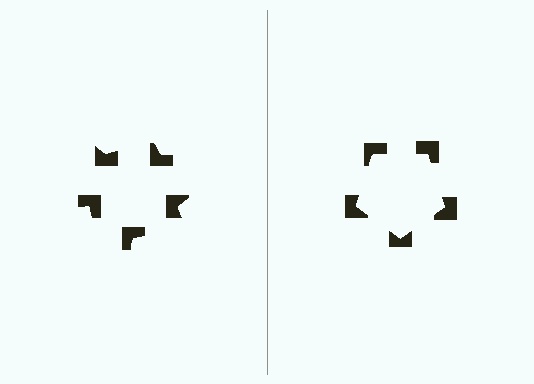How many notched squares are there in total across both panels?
10 — 5 on each side.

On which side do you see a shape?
An illusory pentagon appears on the right side. On the left side the wedge cuts are rotated, so no coherent shape forms.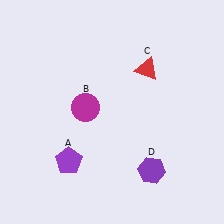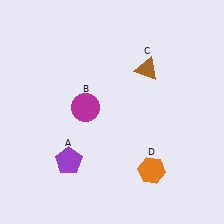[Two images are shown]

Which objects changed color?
C changed from red to brown. D changed from purple to orange.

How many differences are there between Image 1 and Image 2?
There are 2 differences between the two images.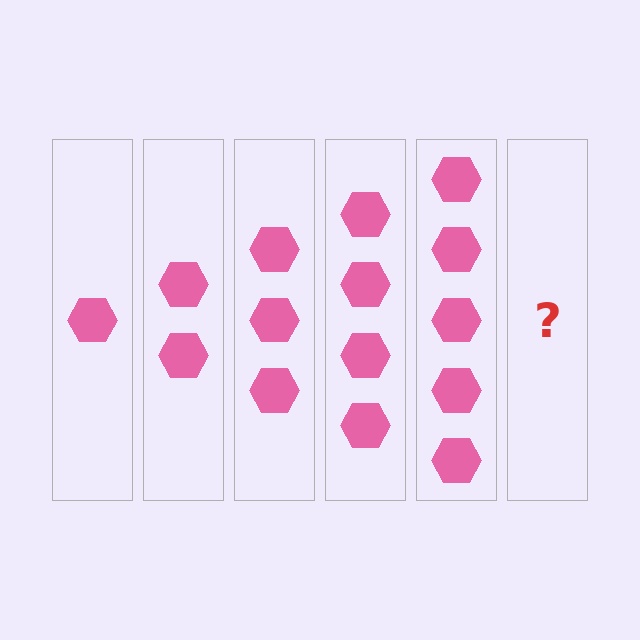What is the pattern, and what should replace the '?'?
The pattern is that each step adds one more hexagon. The '?' should be 6 hexagons.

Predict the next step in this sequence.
The next step is 6 hexagons.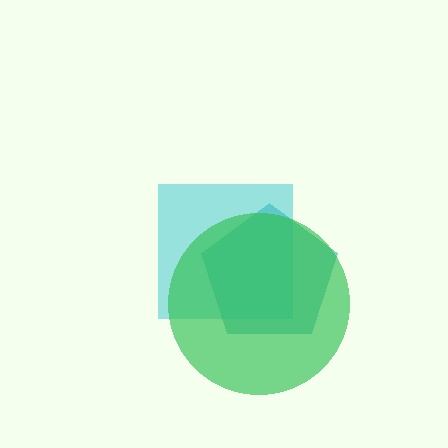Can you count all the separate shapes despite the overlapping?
Yes, there are 3 separate shapes.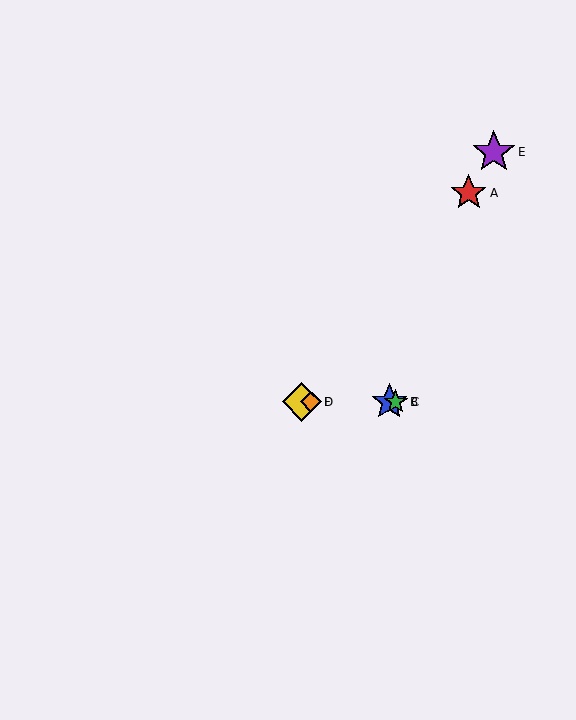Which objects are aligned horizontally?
Objects B, C, D, F are aligned horizontally.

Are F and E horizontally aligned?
No, F is at y≈402 and E is at y≈152.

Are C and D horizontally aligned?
Yes, both are at y≈402.